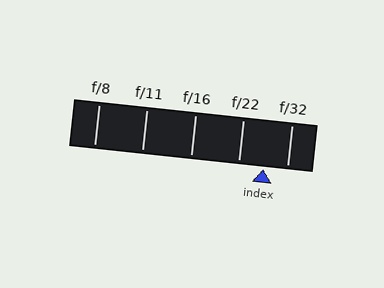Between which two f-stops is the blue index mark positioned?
The index mark is between f/22 and f/32.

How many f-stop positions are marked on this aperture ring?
There are 5 f-stop positions marked.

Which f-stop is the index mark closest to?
The index mark is closest to f/32.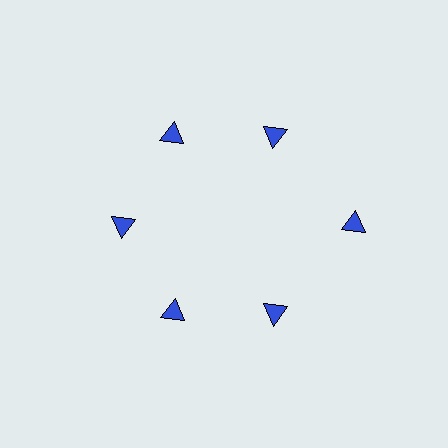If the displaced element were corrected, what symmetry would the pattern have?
It would have 6-fold rotational symmetry — the pattern would map onto itself every 60 degrees.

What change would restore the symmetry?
The symmetry would be restored by moving it inward, back onto the ring so that all 6 triangles sit at equal angles and equal distance from the center.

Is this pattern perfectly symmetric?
No. The 6 blue triangles are arranged in a ring, but one element near the 3 o'clock position is pushed outward from the center, breaking the 6-fold rotational symmetry.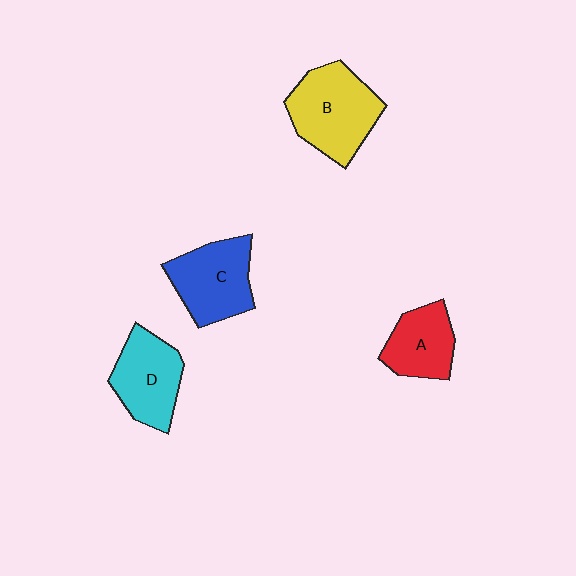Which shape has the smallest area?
Shape A (red).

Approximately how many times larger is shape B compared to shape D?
Approximately 1.2 times.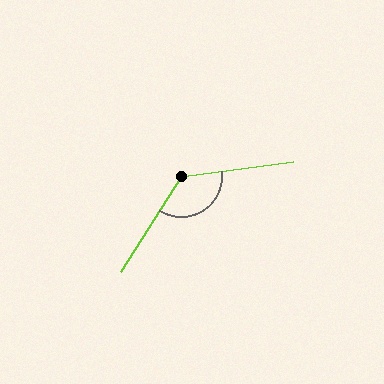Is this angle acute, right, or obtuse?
It is obtuse.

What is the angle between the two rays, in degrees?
Approximately 130 degrees.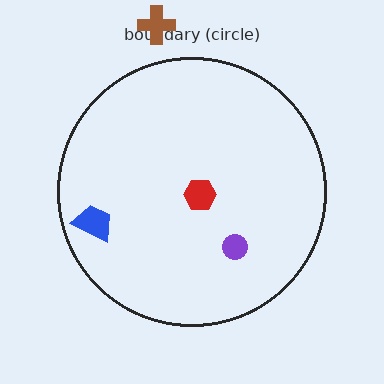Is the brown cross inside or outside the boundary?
Outside.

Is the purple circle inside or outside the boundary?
Inside.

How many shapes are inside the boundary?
3 inside, 1 outside.